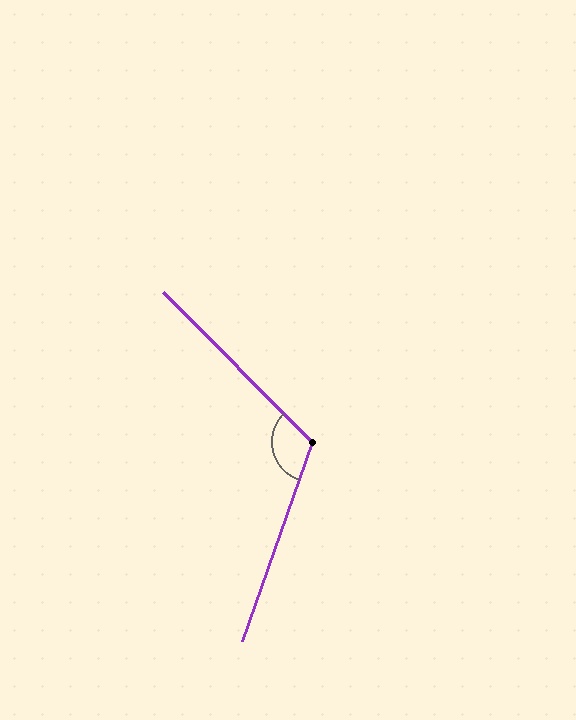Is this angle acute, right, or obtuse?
It is obtuse.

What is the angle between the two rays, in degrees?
Approximately 116 degrees.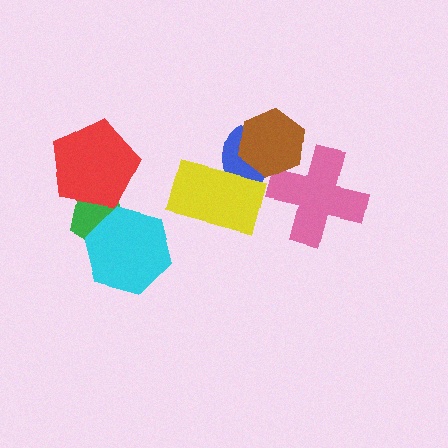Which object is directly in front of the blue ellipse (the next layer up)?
The yellow rectangle is directly in front of the blue ellipse.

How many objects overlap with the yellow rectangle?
1 object overlaps with the yellow rectangle.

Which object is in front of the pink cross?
The brown hexagon is in front of the pink cross.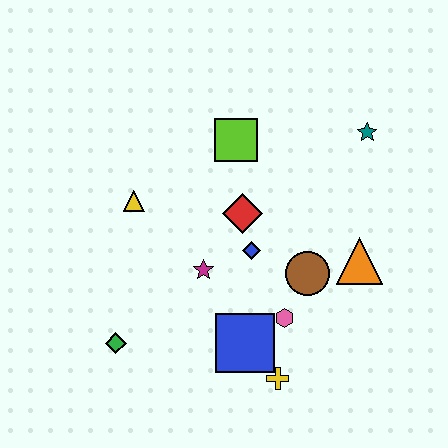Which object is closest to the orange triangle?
The brown circle is closest to the orange triangle.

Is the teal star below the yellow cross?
No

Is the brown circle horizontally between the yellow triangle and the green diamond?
No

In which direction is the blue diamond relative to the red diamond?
The blue diamond is below the red diamond.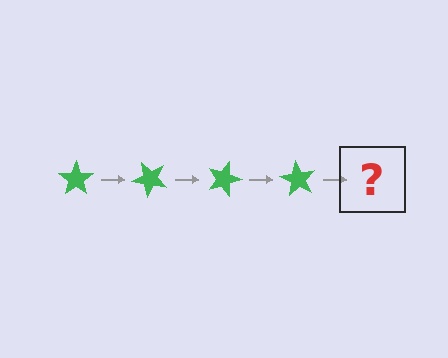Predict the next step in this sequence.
The next step is a green star rotated 180 degrees.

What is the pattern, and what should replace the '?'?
The pattern is that the star rotates 45 degrees each step. The '?' should be a green star rotated 180 degrees.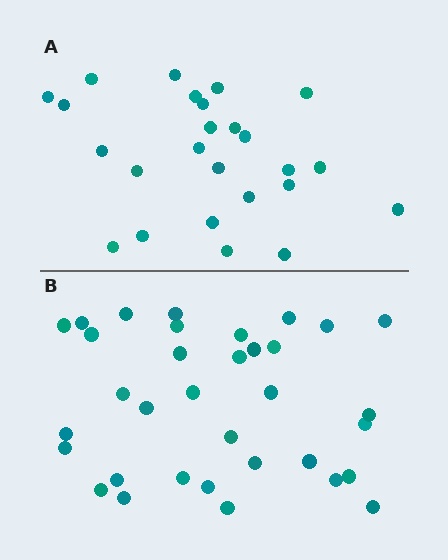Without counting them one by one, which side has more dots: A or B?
Region B (the bottom region) has more dots.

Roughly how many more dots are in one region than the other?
Region B has roughly 8 or so more dots than region A.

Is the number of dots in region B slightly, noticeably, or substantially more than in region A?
Region B has noticeably more, but not dramatically so. The ratio is roughly 1.4 to 1.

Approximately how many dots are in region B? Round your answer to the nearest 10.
About 30 dots. (The exact count is 34, which rounds to 30.)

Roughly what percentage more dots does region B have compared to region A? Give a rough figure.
About 35% more.